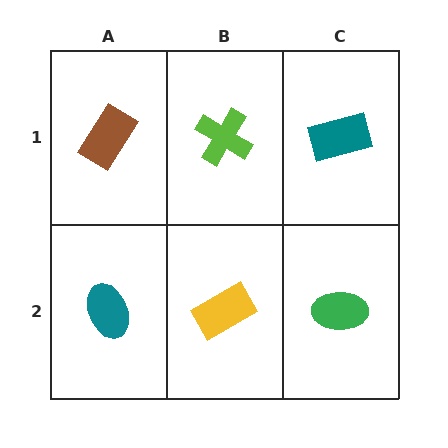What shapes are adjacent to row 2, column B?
A lime cross (row 1, column B), a teal ellipse (row 2, column A), a green ellipse (row 2, column C).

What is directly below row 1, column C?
A green ellipse.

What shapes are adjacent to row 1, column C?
A green ellipse (row 2, column C), a lime cross (row 1, column B).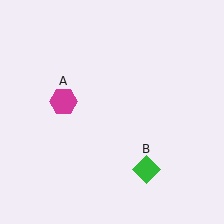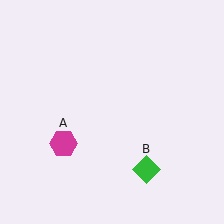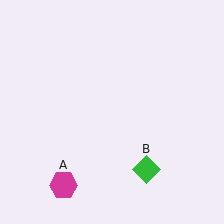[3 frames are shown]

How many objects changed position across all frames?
1 object changed position: magenta hexagon (object A).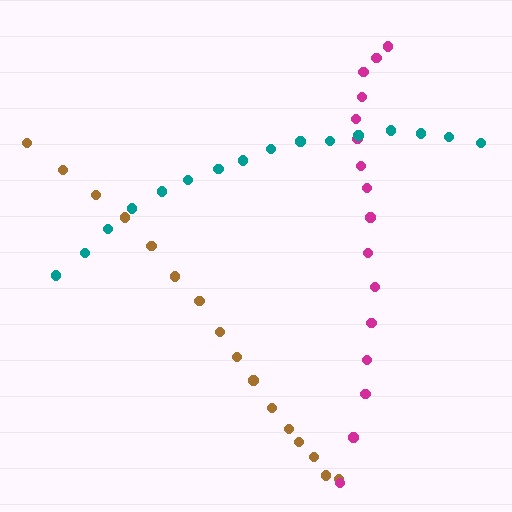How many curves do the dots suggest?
There are 3 distinct paths.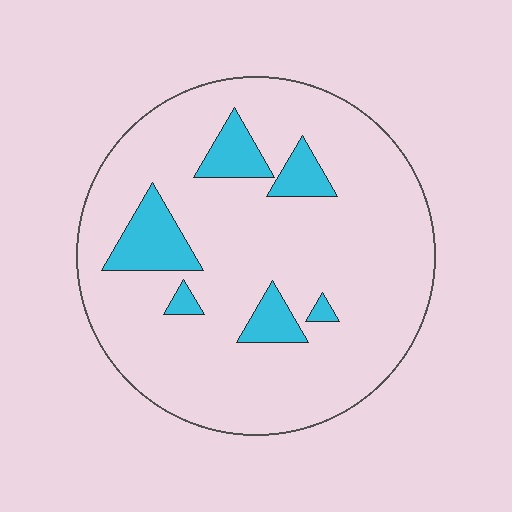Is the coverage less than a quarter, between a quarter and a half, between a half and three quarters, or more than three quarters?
Less than a quarter.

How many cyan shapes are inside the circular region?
6.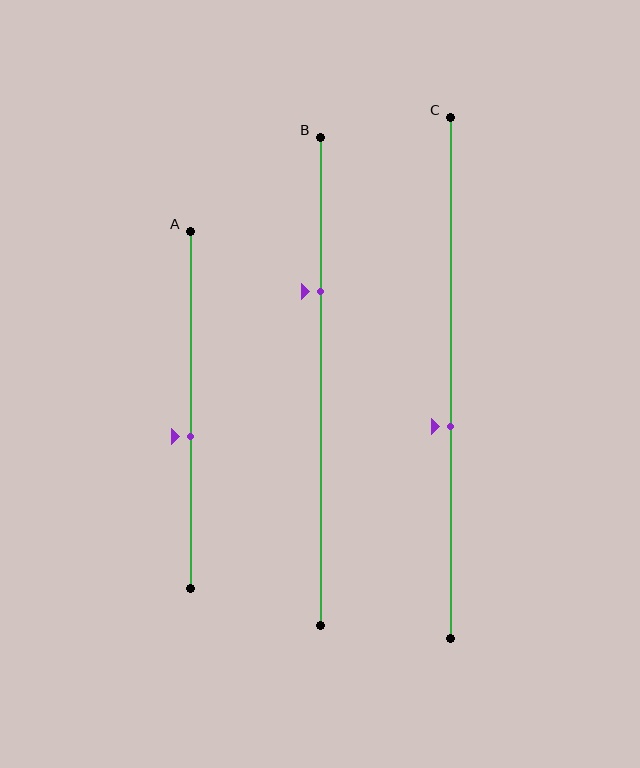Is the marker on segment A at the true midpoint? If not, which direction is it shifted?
No, the marker on segment A is shifted downward by about 7% of the segment length.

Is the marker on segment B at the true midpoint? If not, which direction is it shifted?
No, the marker on segment B is shifted upward by about 18% of the segment length.